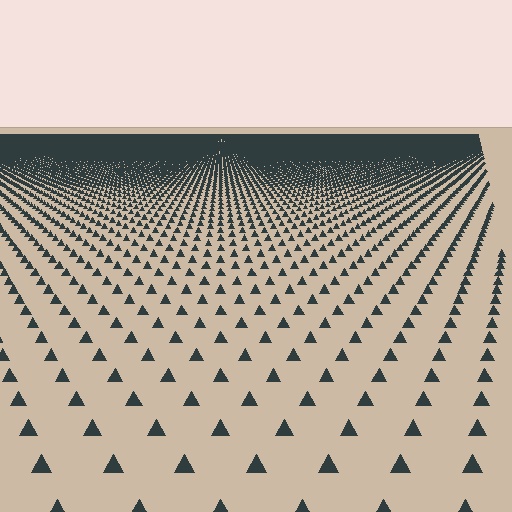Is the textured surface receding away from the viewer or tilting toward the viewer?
The surface is receding away from the viewer. Texture elements get smaller and denser toward the top.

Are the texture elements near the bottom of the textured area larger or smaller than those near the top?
Larger. Near the bottom, elements are closer to the viewer and appear at a bigger on-screen size.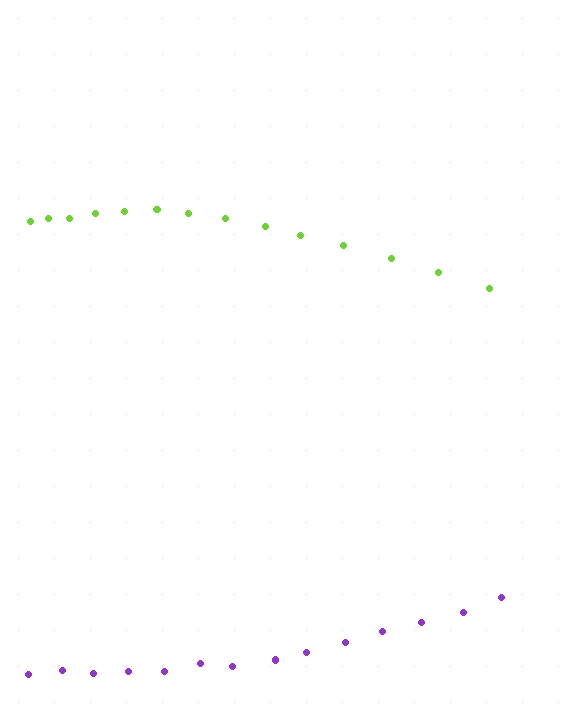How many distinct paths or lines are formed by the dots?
There are 2 distinct paths.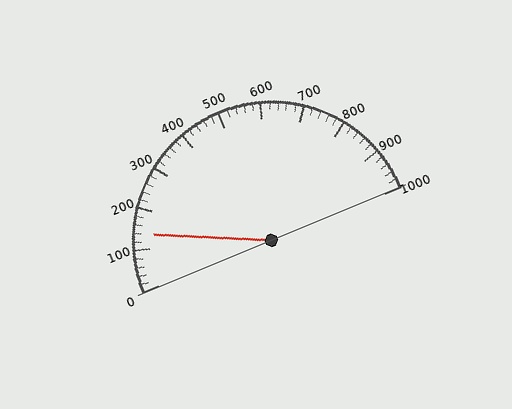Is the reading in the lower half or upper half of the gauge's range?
The reading is in the lower half of the range (0 to 1000).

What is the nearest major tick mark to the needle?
The nearest major tick mark is 100.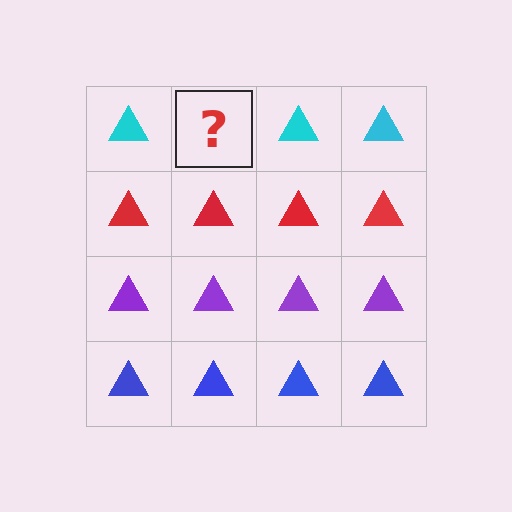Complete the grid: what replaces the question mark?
The question mark should be replaced with a cyan triangle.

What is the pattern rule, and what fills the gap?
The rule is that each row has a consistent color. The gap should be filled with a cyan triangle.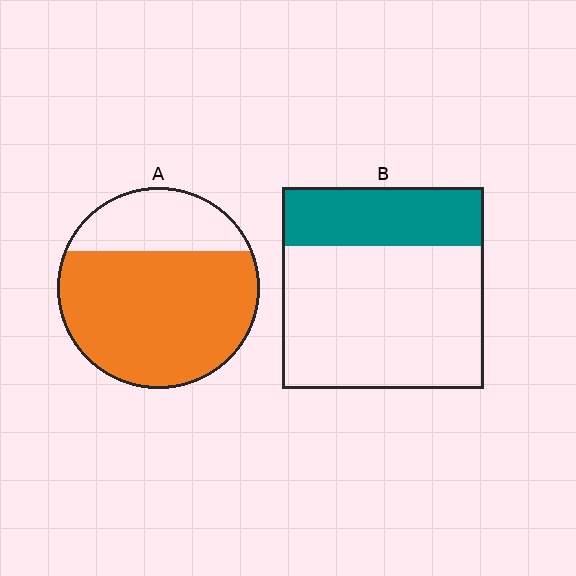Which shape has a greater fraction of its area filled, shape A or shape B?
Shape A.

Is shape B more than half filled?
No.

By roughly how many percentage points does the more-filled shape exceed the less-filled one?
By roughly 45 percentage points (A over B).